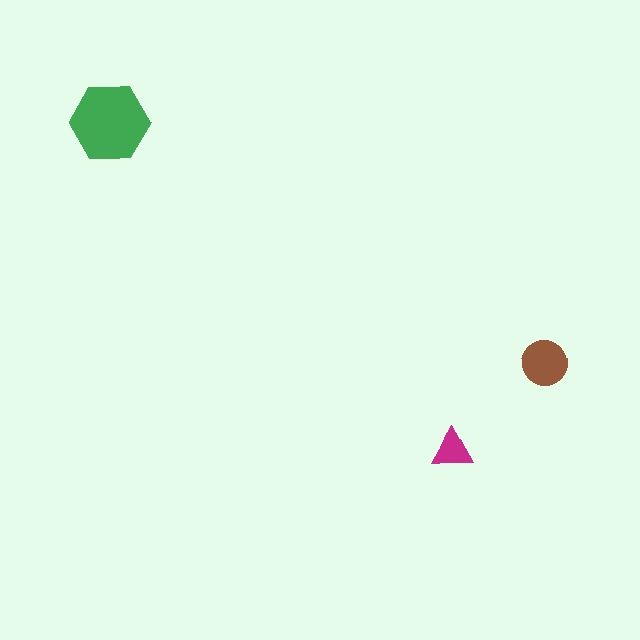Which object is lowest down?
The magenta triangle is bottommost.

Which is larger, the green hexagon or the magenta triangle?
The green hexagon.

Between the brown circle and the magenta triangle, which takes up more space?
The brown circle.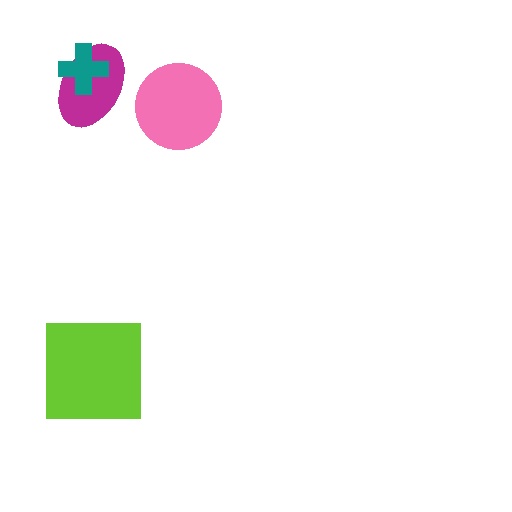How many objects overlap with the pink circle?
0 objects overlap with the pink circle.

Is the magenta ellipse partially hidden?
Yes, it is partially covered by another shape.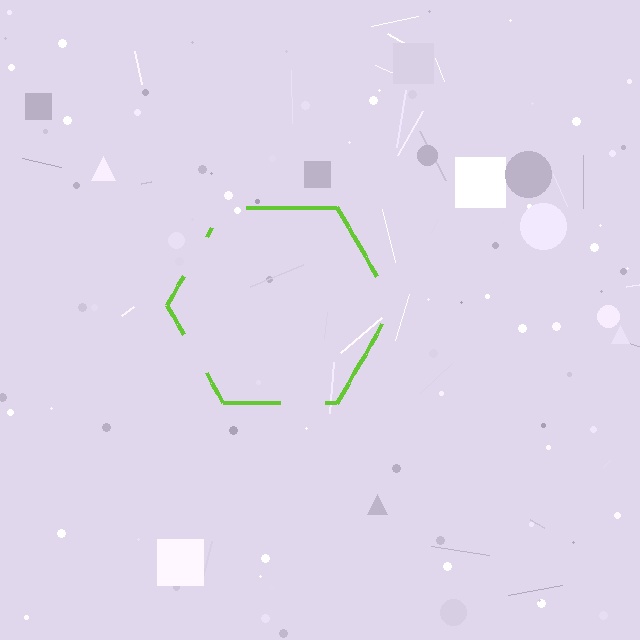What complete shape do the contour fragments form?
The contour fragments form a hexagon.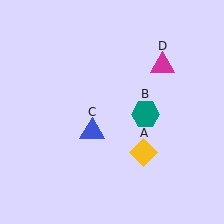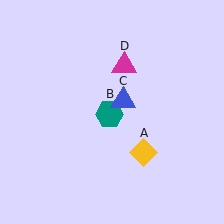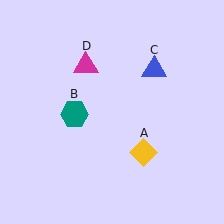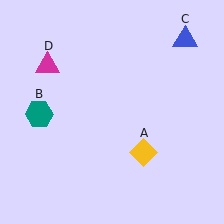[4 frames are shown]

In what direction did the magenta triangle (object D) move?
The magenta triangle (object D) moved left.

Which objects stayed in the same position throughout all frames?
Yellow diamond (object A) remained stationary.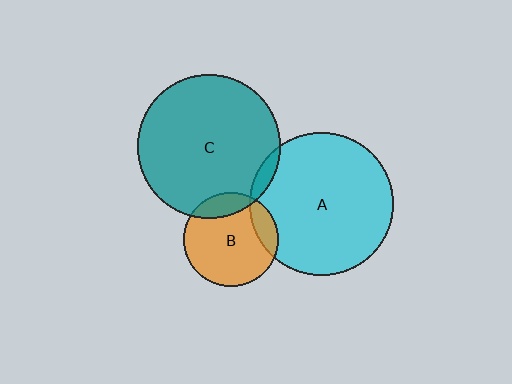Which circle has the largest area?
Circle A (cyan).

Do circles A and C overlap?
Yes.